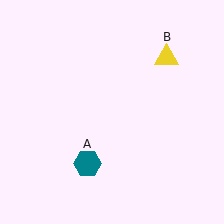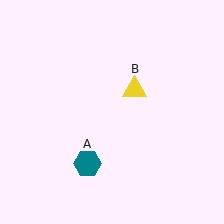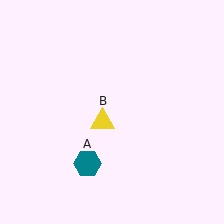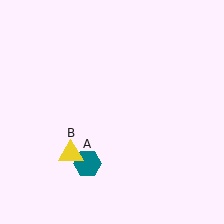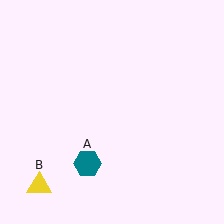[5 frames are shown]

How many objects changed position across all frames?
1 object changed position: yellow triangle (object B).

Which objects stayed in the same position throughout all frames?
Teal hexagon (object A) remained stationary.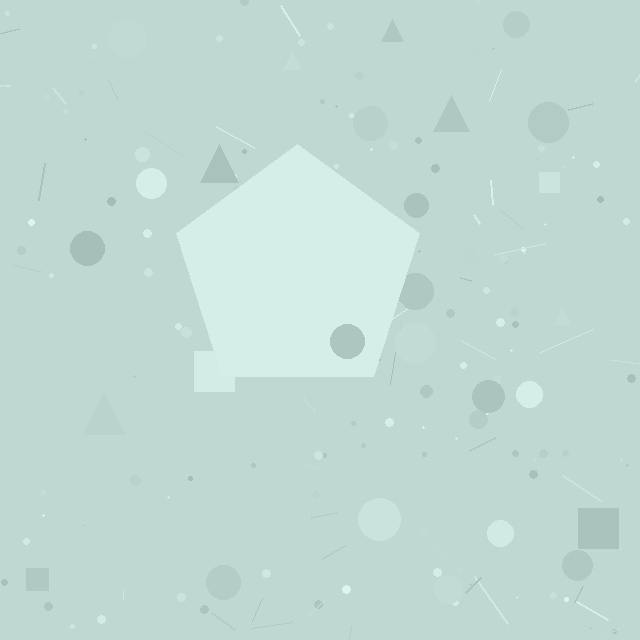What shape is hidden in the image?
A pentagon is hidden in the image.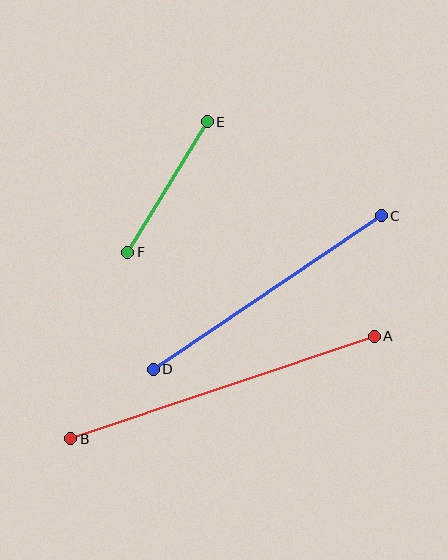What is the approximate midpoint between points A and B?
The midpoint is at approximately (223, 387) pixels.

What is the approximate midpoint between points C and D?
The midpoint is at approximately (267, 293) pixels.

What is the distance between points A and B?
The distance is approximately 320 pixels.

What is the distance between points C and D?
The distance is approximately 275 pixels.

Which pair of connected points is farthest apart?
Points A and B are farthest apart.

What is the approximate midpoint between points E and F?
The midpoint is at approximately (167, 187) pixels.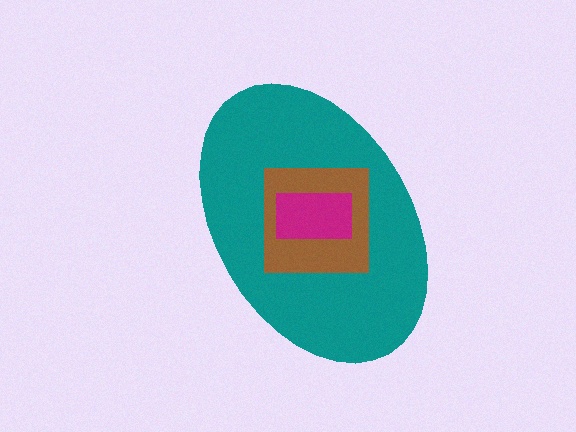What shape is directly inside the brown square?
The magenta rectangle.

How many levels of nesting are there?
3.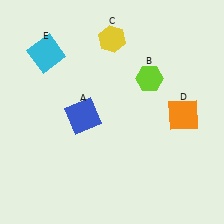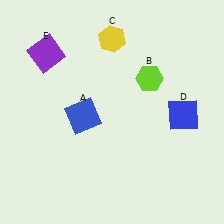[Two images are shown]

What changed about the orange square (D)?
In Image 1, D is orange. In Image 2, it changed to blue.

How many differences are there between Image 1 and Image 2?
There are 2 differences between the two images.